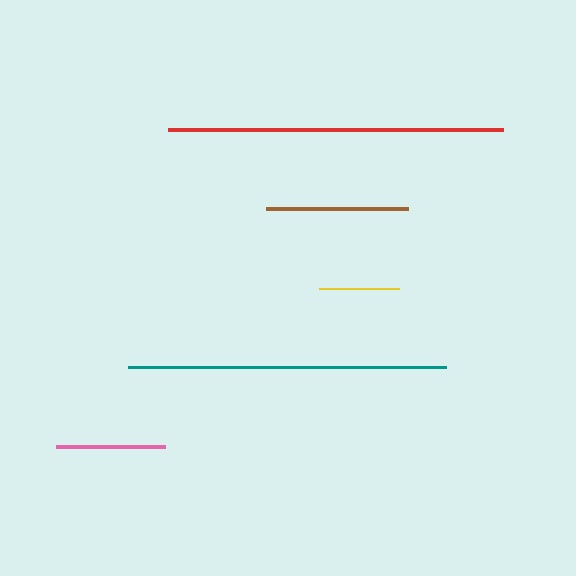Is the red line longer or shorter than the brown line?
The red line is longer than the brown line.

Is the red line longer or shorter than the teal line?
The red line is longer than the teal line.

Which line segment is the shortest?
The yellow line is the shortest at approximately 80 pixels.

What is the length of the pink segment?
The pink segment is approximately 109 pixels long.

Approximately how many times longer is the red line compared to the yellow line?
The red line is approximately 4.2 times the length of the yellow line.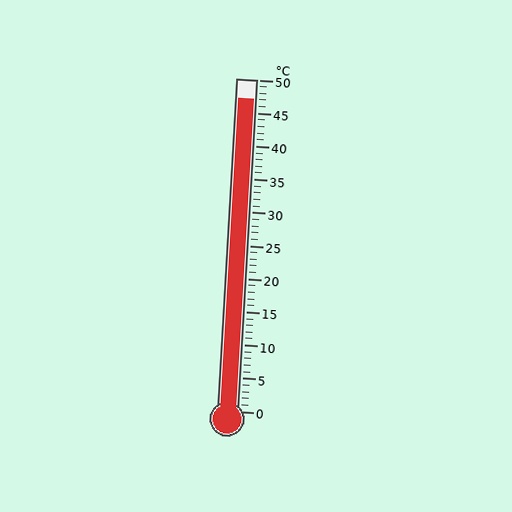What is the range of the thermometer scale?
The thermometer scale ranges from 0°C to 50°C.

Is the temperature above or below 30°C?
The temperature is above 30°C.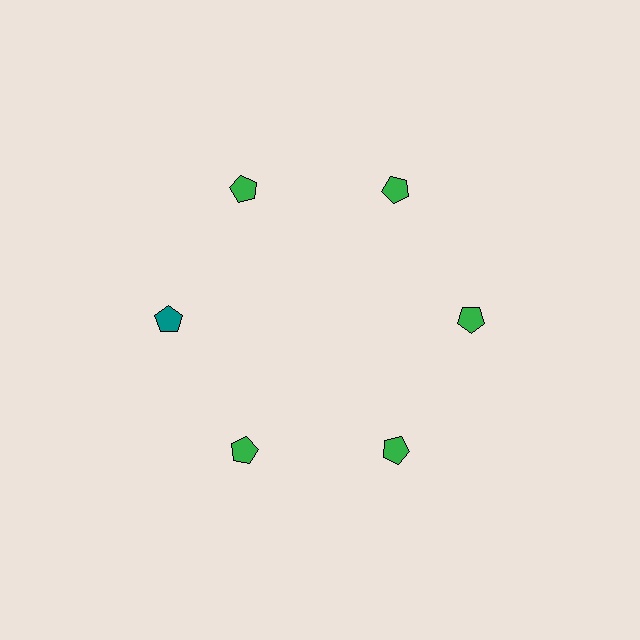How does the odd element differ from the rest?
It has a different color: teal instead of green.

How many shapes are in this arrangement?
There are 6 shapes arranged in a ring pattern.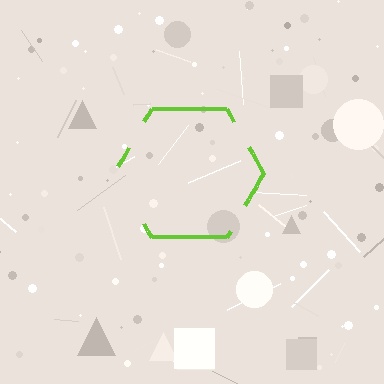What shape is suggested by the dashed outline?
The dashed outline suggests a hexagon.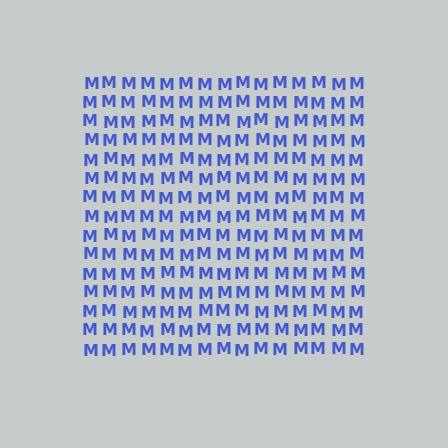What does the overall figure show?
The overall figure shows a square.